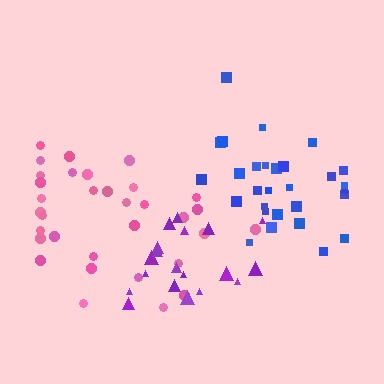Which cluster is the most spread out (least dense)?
Pink.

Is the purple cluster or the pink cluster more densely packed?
Purple.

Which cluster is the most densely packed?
Purple.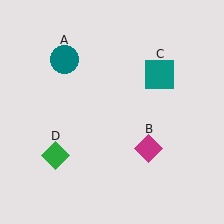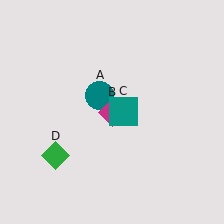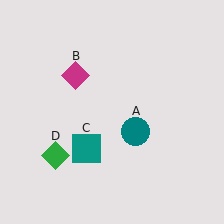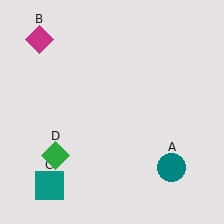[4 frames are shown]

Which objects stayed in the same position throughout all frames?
Green diamond (object D) remained stationary.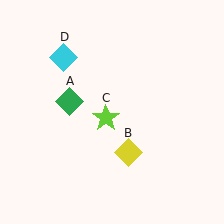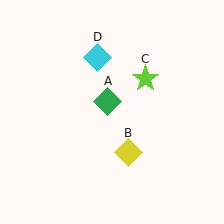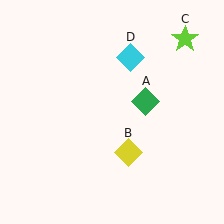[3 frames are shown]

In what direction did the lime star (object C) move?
The lime star (object C) moved up and to the right.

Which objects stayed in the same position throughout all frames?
Yellow diamond (object B) remained stationary.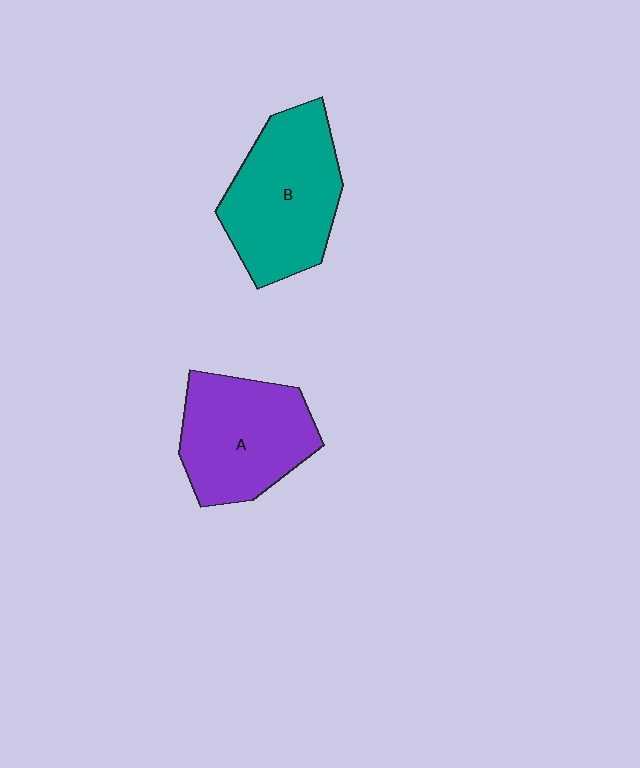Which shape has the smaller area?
Shape A (purple).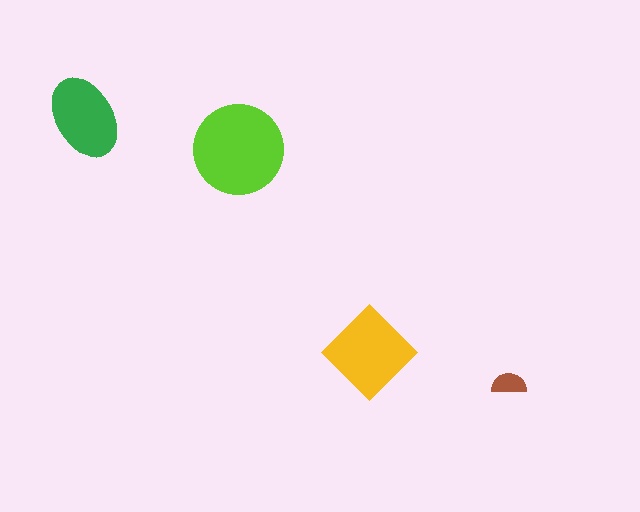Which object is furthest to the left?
The green ellipse is leftmost.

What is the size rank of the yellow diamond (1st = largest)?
2nd.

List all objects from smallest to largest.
The brown semicircle, the green ellipse, the yellow diamond, the lime circle.